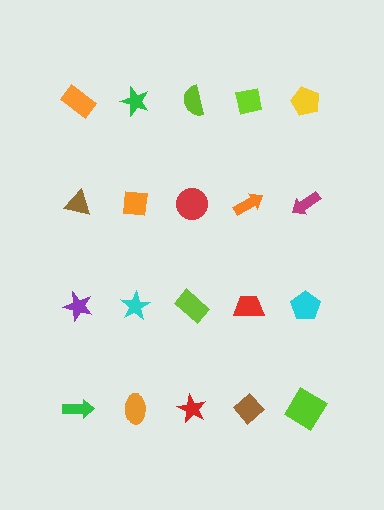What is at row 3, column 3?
A lime rectangle.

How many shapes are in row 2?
5 shapes.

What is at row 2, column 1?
A brown triangle.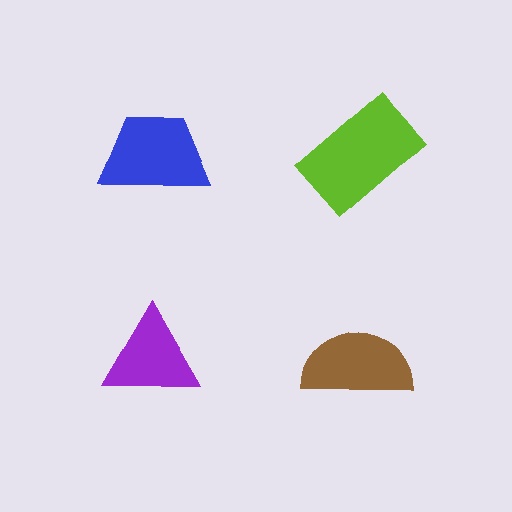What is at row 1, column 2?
A lime rectangle.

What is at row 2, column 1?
A purple triangle.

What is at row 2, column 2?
A brown semicircle.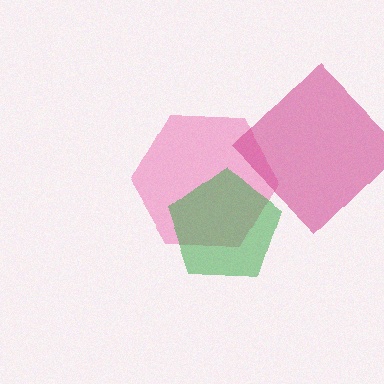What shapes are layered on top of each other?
The layered shapes are: a pink hexagon, a magenta diamond, a green pentagon.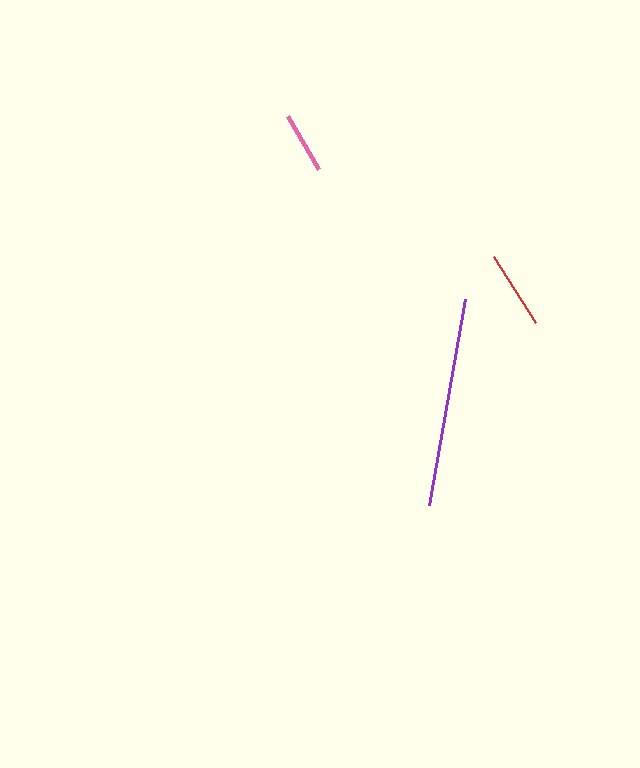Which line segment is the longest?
The purple line is the longest at approximately 209 pixels.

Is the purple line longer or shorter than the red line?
The purple line is longer than the red line.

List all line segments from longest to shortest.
From longest to shortest: purple, red, pink.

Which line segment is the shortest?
The pink line is the shortest at approximately 60 pixels.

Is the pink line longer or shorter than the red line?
The red line is longer than the pink line.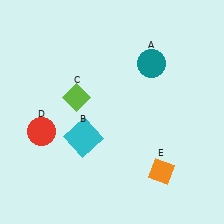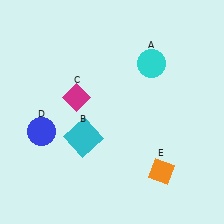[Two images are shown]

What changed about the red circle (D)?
In Image 1, D is red. In Image 2, it changed to blue.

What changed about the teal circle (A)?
In Image 1, A is teal. In Image 2, it changed to cyan.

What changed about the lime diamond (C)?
In Image 1, C is lime. In Image 2, it changed to magenta.